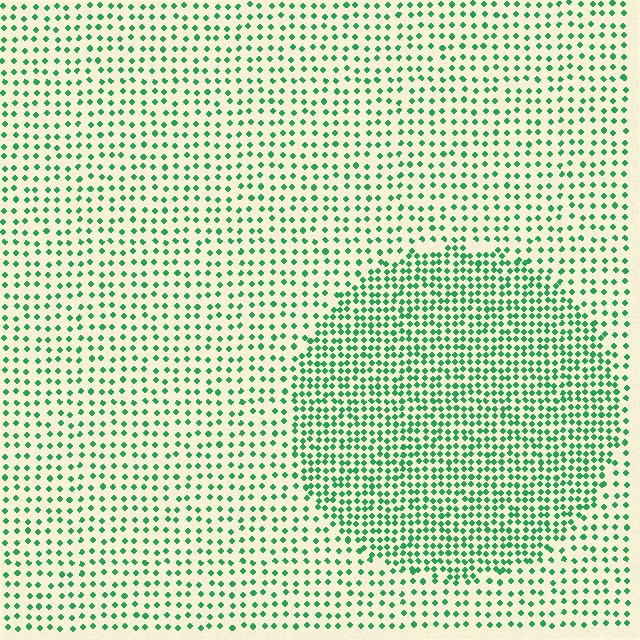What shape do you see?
I see a circle.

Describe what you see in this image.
The image contains small green elements arranged at two different densities. A circle-shaped region is visible where the elements are more densely packed than the surrounding area.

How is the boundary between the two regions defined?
The boundary is defined by a change in element density (approximately 2.0x ratio). All elements are the same color, size, and shape.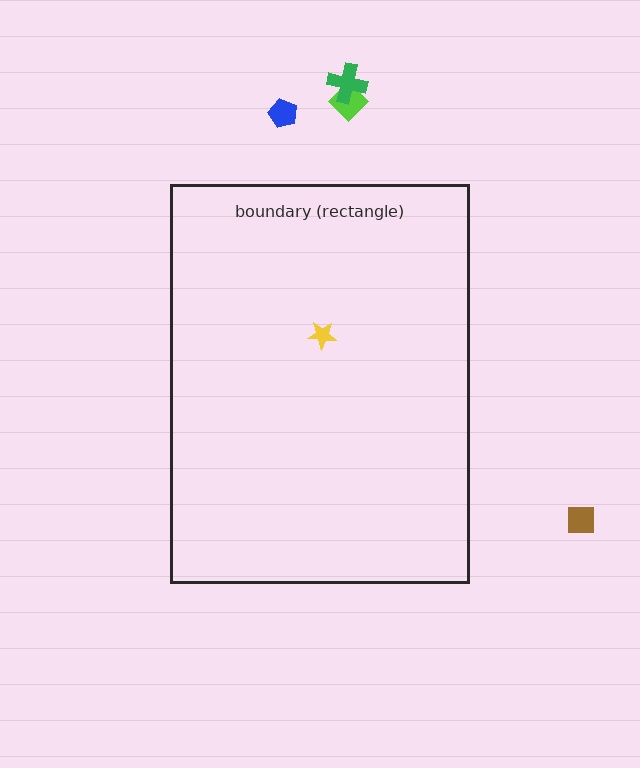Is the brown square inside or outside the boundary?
Outside.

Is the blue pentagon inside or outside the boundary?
Outside.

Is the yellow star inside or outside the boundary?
Inside.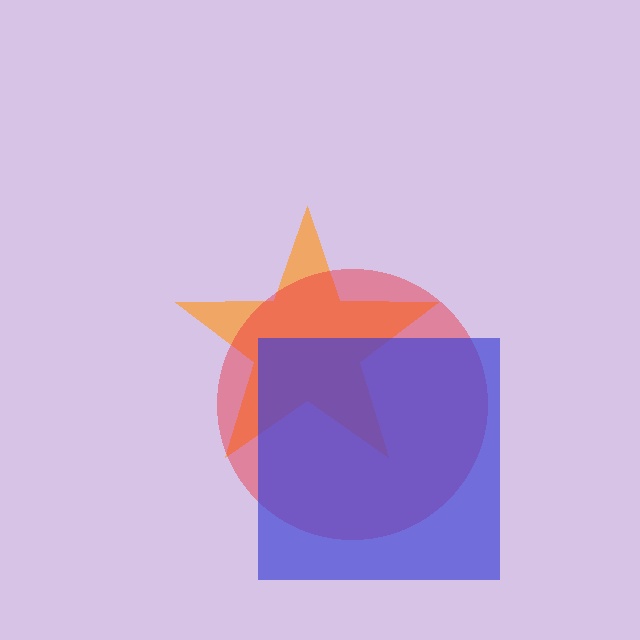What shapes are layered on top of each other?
The layered shapes are: an orange star, a red circle, a blue square.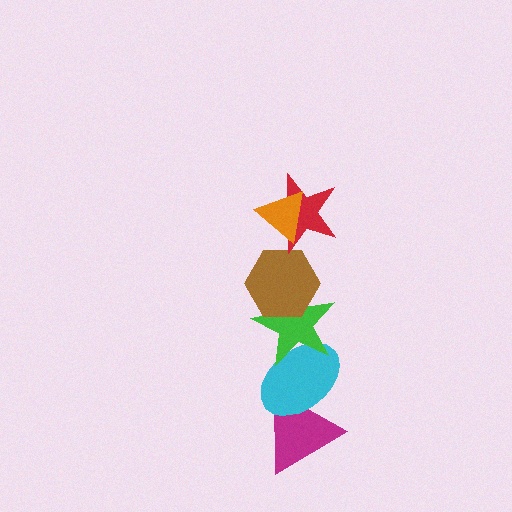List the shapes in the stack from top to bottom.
From top to bottom: the orange triangle, the red star, the brown hexagon, the green star, the cyan ellipse, the magenta triangle.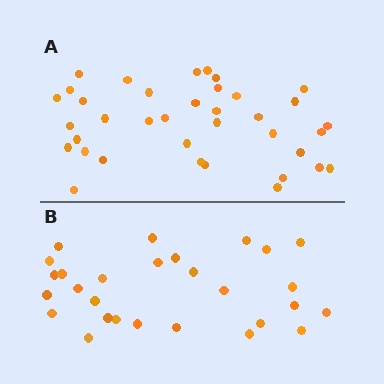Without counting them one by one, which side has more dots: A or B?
Region A (the top region) has more dots.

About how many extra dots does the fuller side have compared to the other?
Region A has roughly 8 or so more dots than region B.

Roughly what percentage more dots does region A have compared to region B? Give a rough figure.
About 30% more.